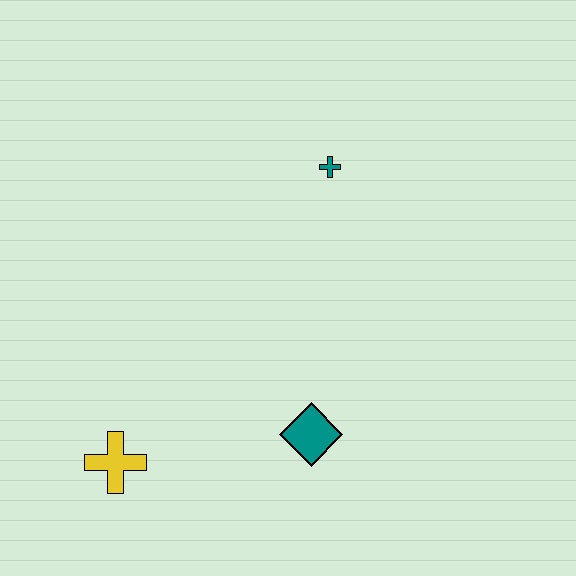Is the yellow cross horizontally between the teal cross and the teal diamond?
No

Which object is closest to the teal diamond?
The yellow cross is closest to the teal diamond.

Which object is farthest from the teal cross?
The yellow cross is farthest from the teal cross.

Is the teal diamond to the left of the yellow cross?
No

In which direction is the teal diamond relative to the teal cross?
The teal diamond is below the teal cross.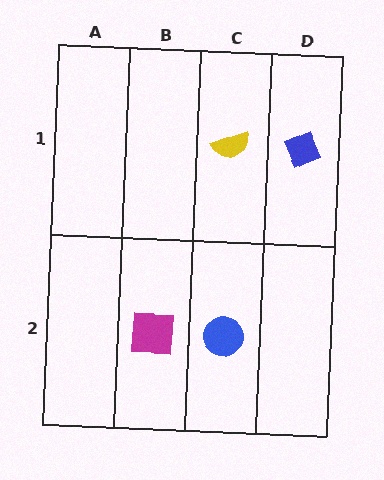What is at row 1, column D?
A blue diamond.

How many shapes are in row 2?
2 shapes.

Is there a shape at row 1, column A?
No, that cell is empty.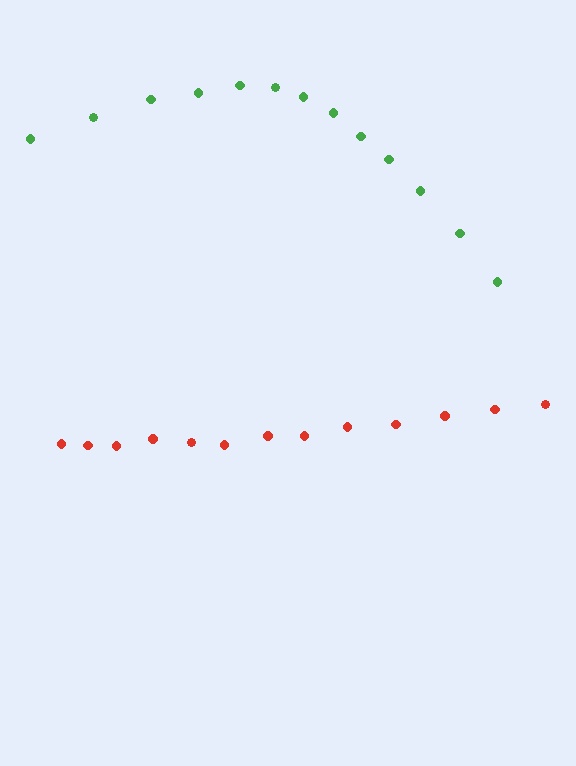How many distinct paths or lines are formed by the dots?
There are 2 distinct paths.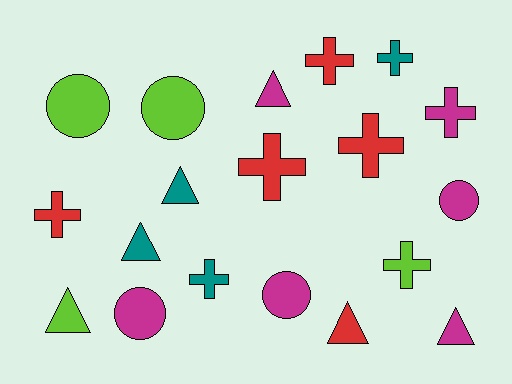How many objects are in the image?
There are 19 objects.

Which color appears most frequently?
Magenta, with 6 objects.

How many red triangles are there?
There is 1 red triangle.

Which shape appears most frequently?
Cross, with 8 objects.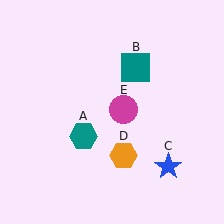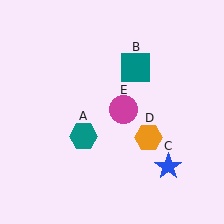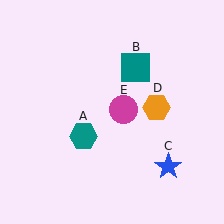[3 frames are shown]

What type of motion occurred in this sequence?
The orange hexagon (object D) rotated counterclockwise around the center of the scene.